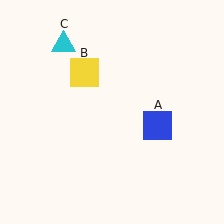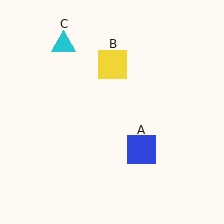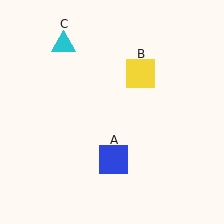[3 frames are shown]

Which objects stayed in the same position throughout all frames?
Cyan triangle (object C) remained stationary.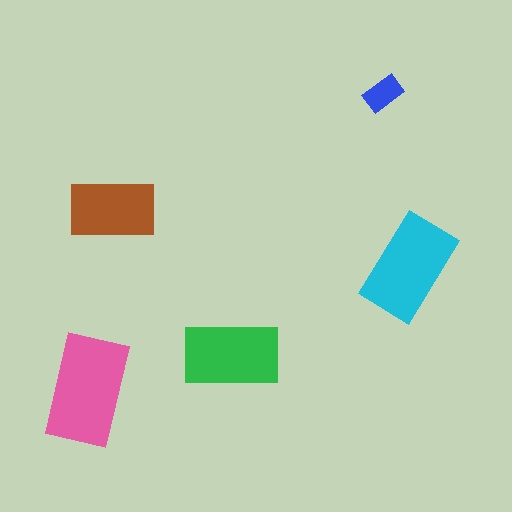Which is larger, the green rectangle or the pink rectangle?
The pink one.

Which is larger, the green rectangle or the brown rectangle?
The green one.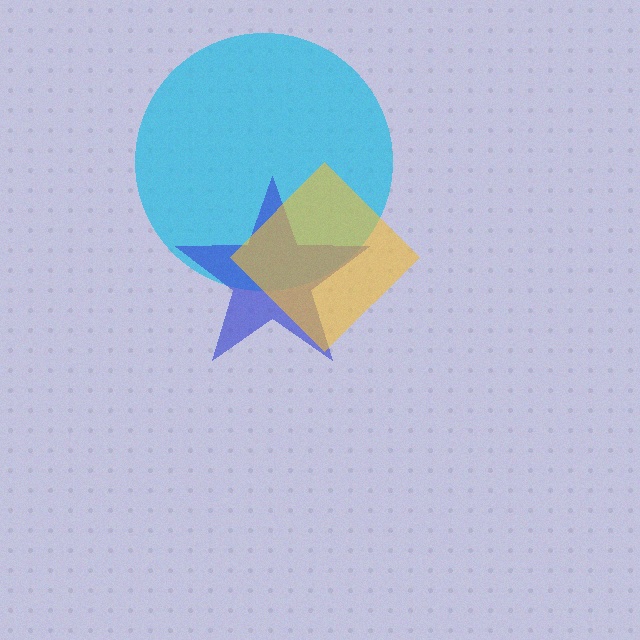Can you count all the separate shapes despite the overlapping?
Yes, there are 3 separate shapes.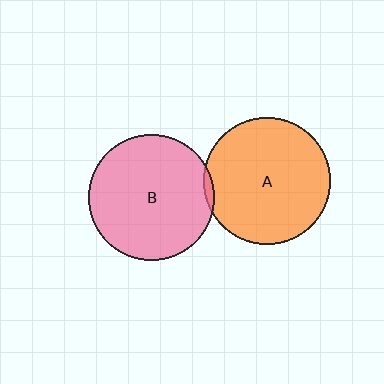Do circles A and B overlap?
Yes.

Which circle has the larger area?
Circle A (orange).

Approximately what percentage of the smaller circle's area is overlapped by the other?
Approximately 5%.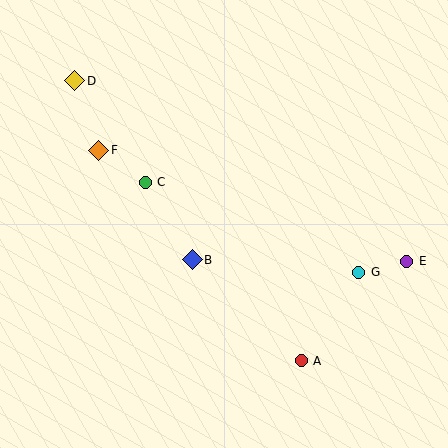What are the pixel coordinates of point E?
Point E is at (407, 261).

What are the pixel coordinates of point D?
Point D is at (75, 81).